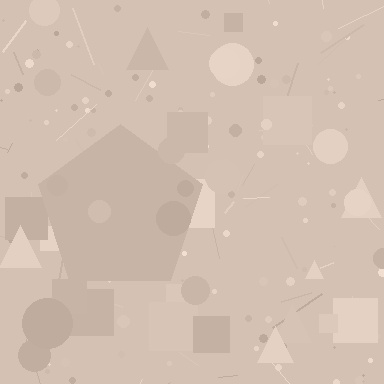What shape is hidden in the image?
A pentagon is hidden in the image.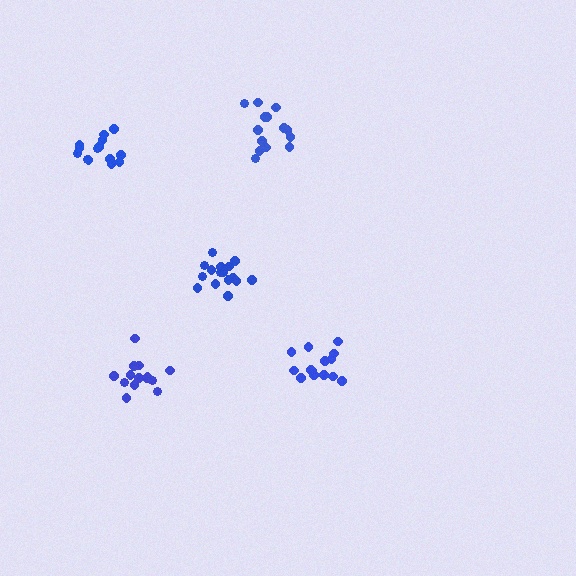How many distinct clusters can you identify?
There are 5 distinct clusters.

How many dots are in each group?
Group 1: 14 dots, Group 2: 14 dots, Group 3: 14 dots, Group 4: 14 dots, Group 5: 16 dots (72 total).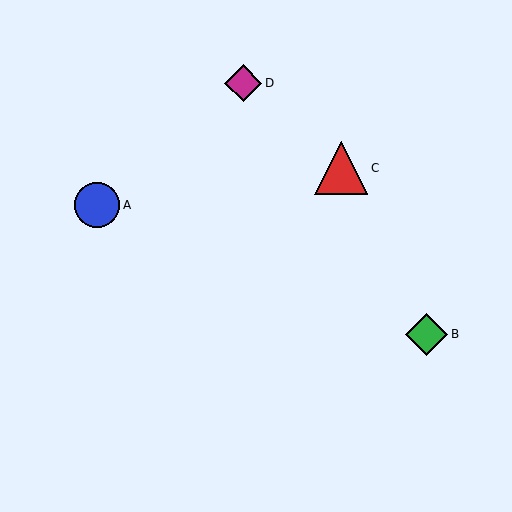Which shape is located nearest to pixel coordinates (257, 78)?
The magenta diamond (labeled D) at (243, 83) is nearest to that location.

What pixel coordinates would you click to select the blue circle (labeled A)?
Click at (97, 205) to select the blue circle A.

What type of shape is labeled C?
Shape C is a red triangle.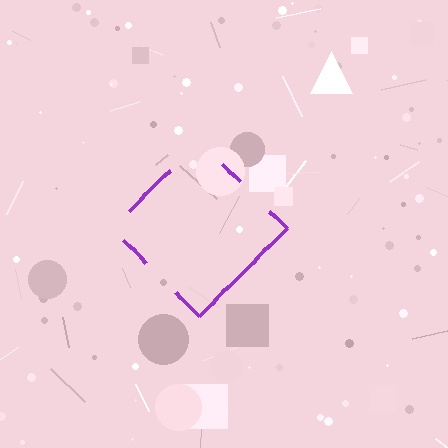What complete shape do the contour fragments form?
The contour fragments form a diamond.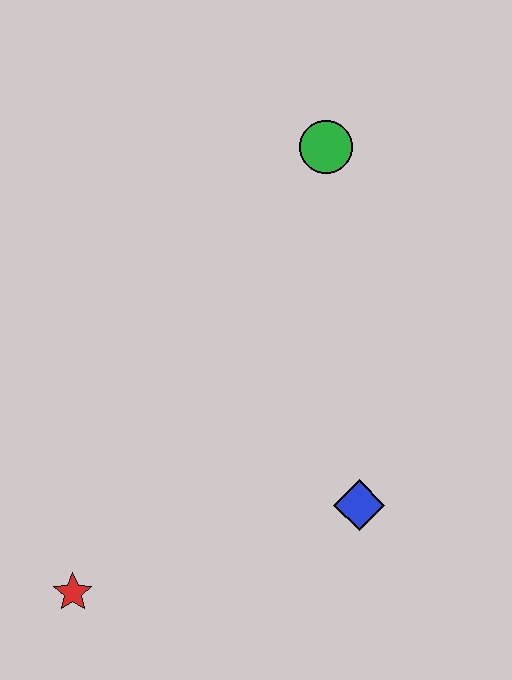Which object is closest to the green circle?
The blue diamond is closest to the green circle.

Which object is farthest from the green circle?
The red star is farthest from the green circle.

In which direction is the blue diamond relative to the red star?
The blue diamond is to the right of the red star.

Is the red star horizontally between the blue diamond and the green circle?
No